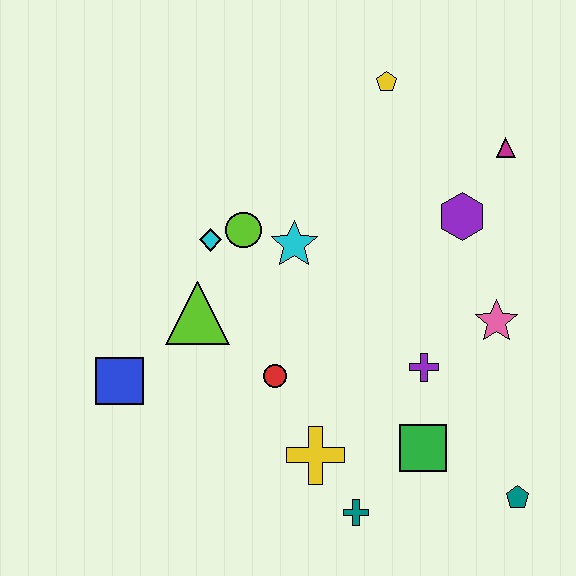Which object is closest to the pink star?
The purple cross is closest to the pink star.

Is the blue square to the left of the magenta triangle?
Yes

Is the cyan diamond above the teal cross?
Yes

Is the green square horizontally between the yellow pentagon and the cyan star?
No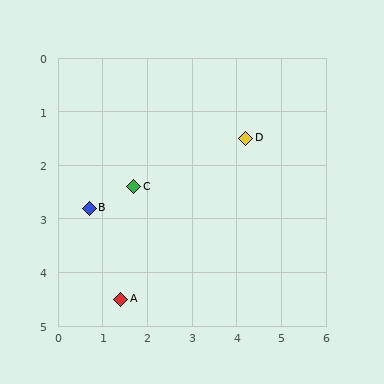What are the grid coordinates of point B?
Point B is at approximately (0.7, 2.8).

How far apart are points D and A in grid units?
Points D and A are about 4.1 grid units apart.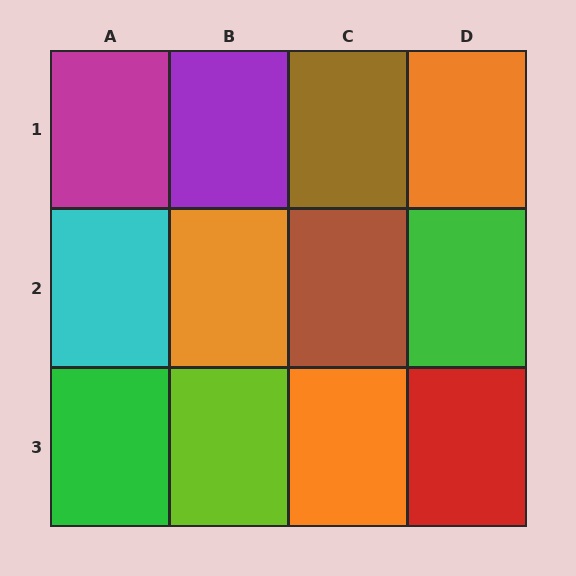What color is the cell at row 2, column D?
Green.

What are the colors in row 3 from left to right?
Green, lime, orange, red.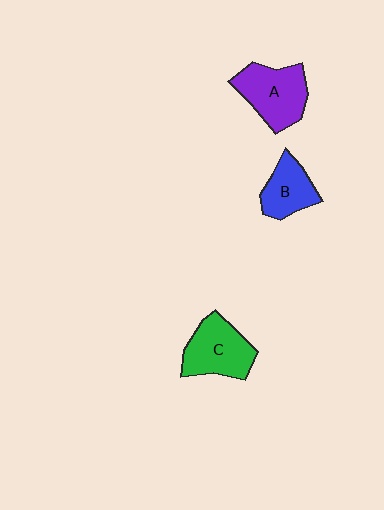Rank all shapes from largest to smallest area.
From largest to smallest: A (purple), C (green), B (blue).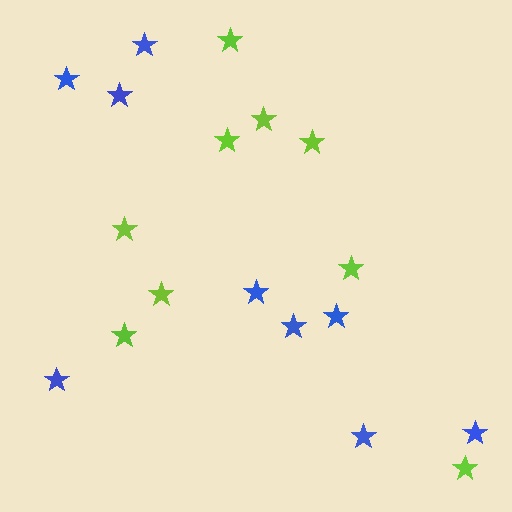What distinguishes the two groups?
There are 2 groups: one group of lime stars (9) and one group of blue stars (9).